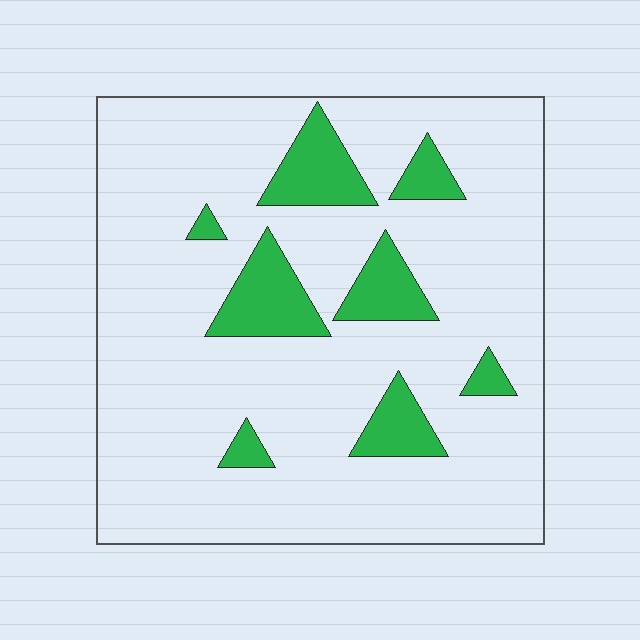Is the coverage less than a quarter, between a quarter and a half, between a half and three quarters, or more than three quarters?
Less than a quarter.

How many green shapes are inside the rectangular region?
8.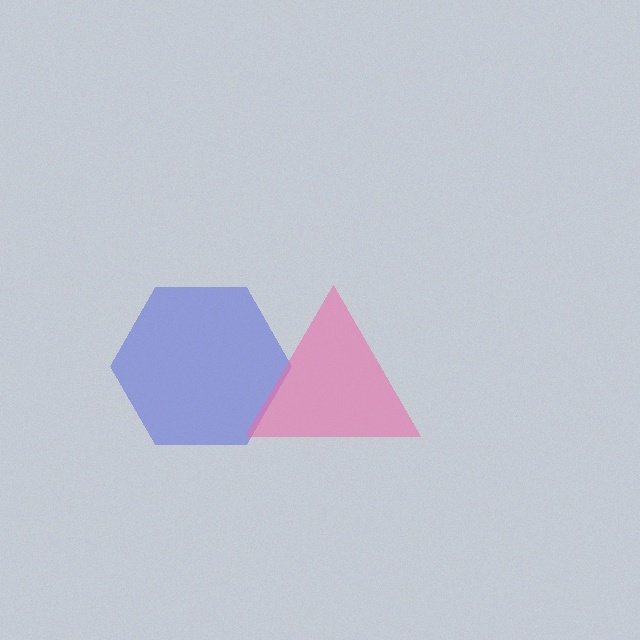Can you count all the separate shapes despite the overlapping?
Yes, there are 2 separate shapes.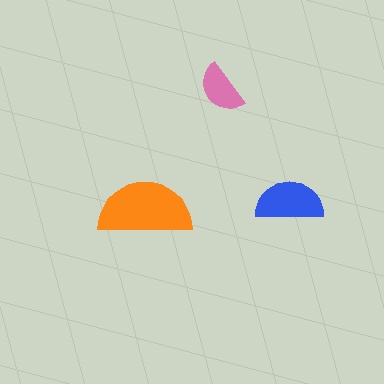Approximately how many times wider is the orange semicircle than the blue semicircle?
About 1.5 times wider.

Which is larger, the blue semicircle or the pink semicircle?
The blue one.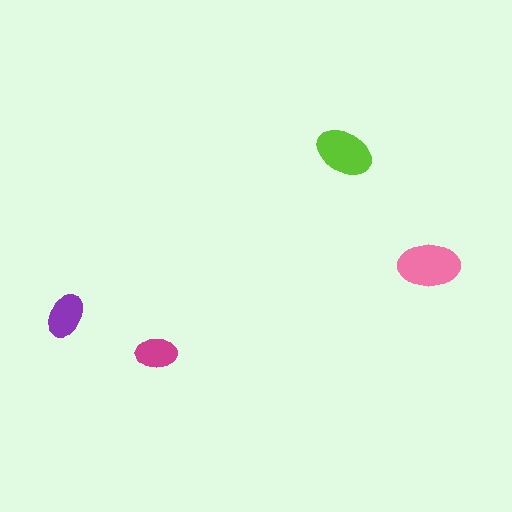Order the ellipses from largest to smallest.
the pink one, the lime one, the purple one, the magenta one.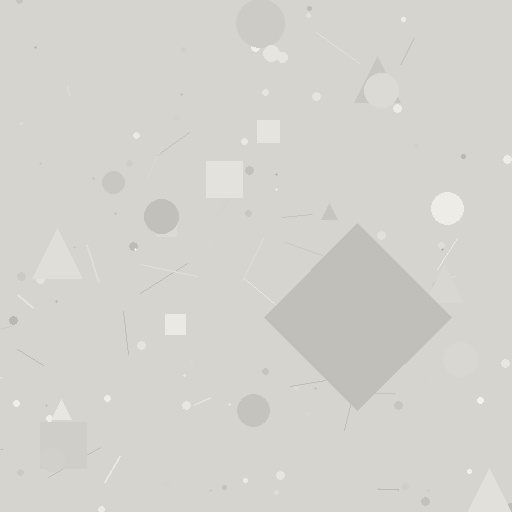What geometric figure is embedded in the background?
A diamond is embedded in the background.